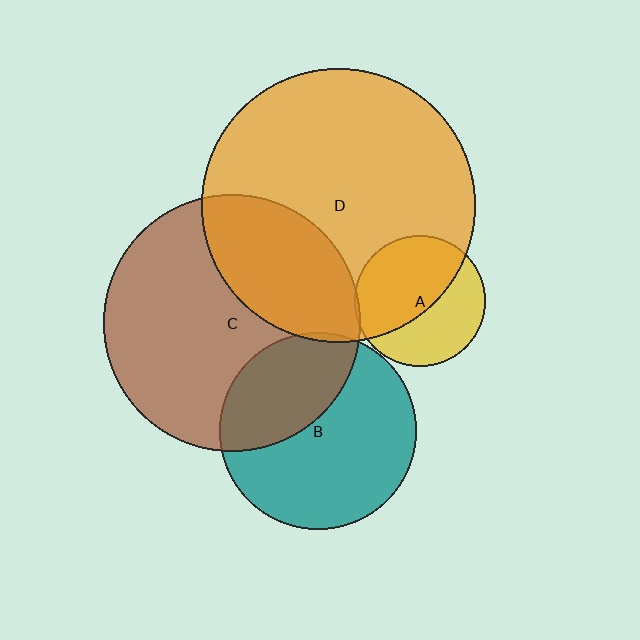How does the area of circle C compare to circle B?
Approximately 1.7 times.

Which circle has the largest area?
Circle D (orange).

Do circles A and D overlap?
Yes.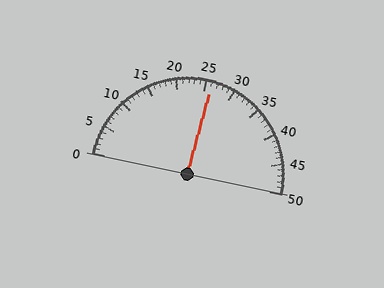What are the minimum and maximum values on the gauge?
The gauge ranges from 0 to 50.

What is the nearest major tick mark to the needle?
The nearest major tick mark is 25.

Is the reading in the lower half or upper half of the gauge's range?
The reading is in the upper half of the range (0 to 50).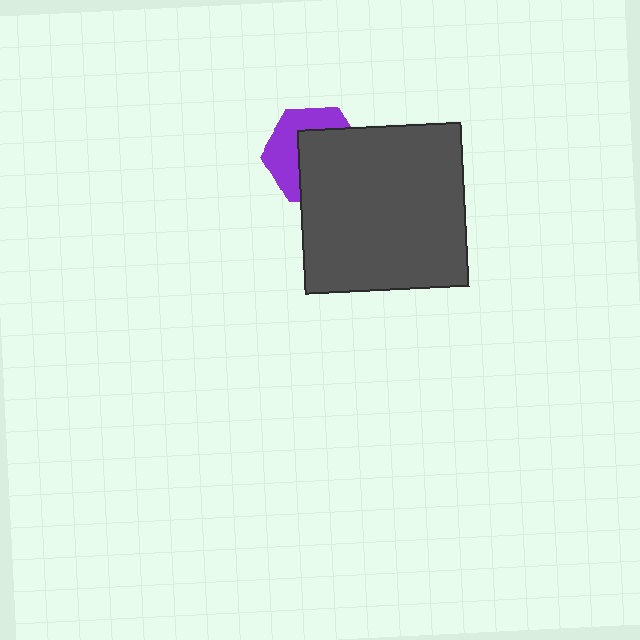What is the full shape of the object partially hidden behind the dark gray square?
The partially hidden object is a purple hexagon.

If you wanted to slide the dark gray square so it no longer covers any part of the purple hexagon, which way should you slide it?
Slide it toward the lower-right — that is the most direct way to separate the two shapes.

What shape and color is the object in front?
The object in front is a dark gray square.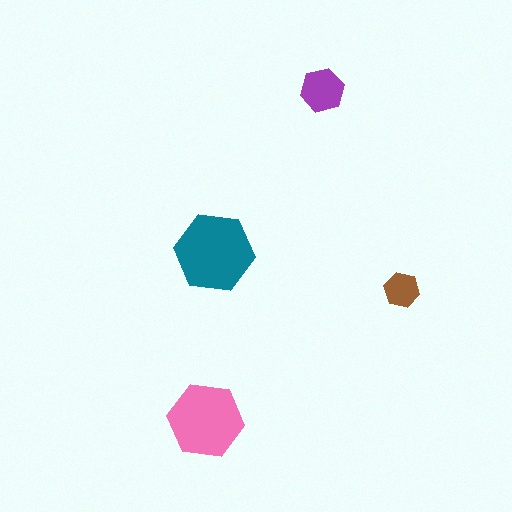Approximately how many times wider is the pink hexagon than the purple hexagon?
About 1.5 times wider.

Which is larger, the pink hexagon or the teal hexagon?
The teal one.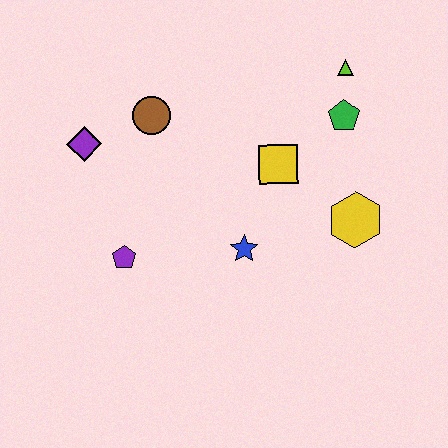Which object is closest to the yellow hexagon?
The yellow square is closest to the yellow hexagon.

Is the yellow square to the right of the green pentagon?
No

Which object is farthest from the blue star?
The lime triangle is farthest from the blue star.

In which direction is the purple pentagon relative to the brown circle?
The purple pentagon is below the brown circle.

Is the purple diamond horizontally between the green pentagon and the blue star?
No